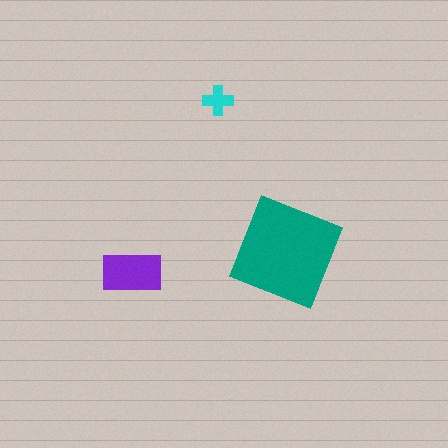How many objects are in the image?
There are 3 objects in the image.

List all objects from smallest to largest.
The cyan cross, the purple rectangle, the teal diamond.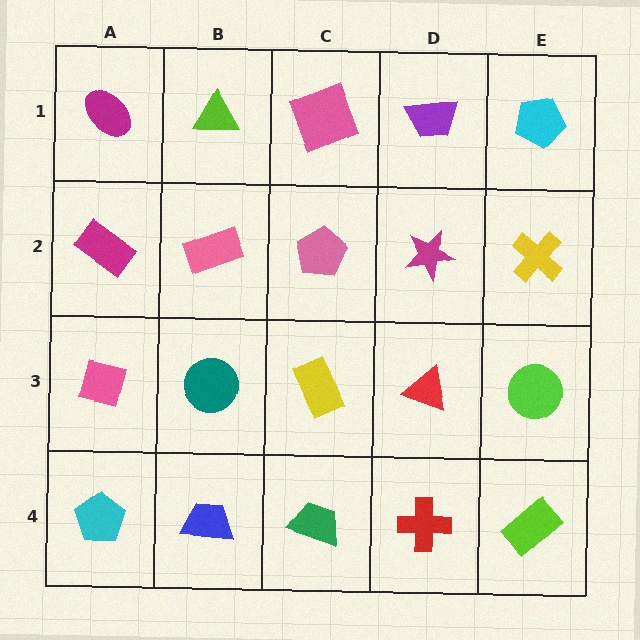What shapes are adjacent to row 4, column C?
A yellow rectangle (row 3, column C), a blue trapezoid (row 4, column B), a red cross (row 4, column D).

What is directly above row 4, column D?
A red triangle.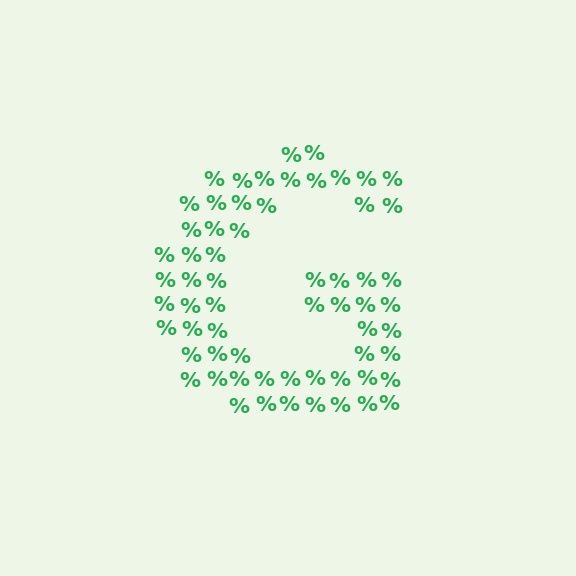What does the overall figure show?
The overall figure shows the letter G.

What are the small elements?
The small elements are percent signs.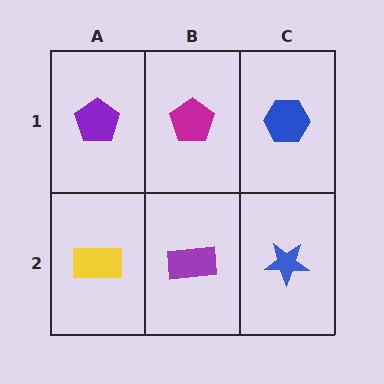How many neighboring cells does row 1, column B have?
3.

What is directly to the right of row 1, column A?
A magenta pentagon.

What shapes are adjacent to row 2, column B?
A magenta pentagon (row 1, column B), a yellow rectangle (row 2, column A), a blue star (row 2, column C).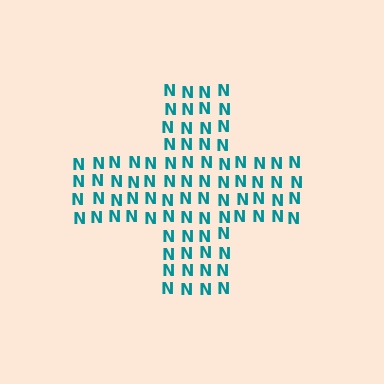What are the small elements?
The small elements are letter N's.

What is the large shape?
The large shape is a cross.